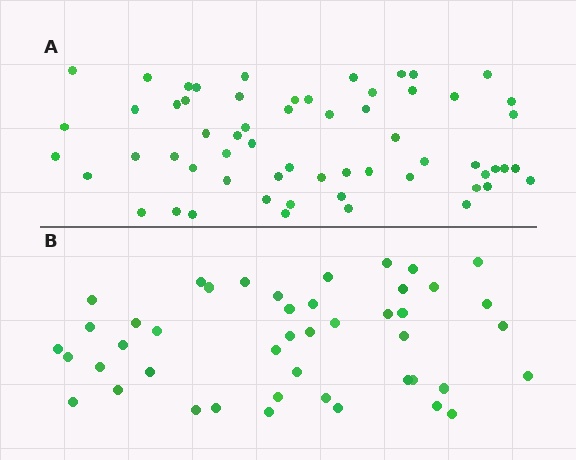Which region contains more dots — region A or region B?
Region A (the top region) has more dots.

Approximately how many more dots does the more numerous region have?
Region A has approximately 15 more dots than region B.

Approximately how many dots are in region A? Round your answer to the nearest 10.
About 60 dots.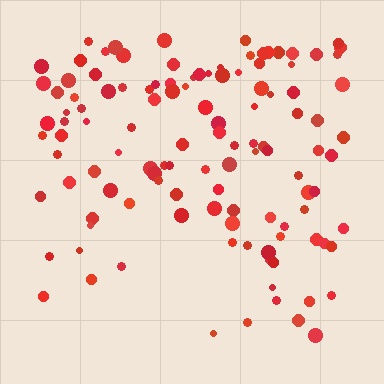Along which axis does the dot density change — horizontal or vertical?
Vertical.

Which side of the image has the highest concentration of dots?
The top.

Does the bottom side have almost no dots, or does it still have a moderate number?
Still a moderate number, just noticeably fewer than the top.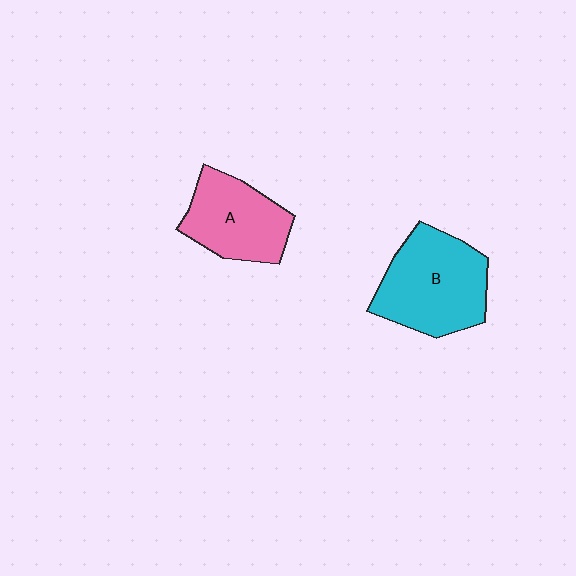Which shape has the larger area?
Shape B (cyan).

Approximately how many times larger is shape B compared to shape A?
Approximately 1.3 times.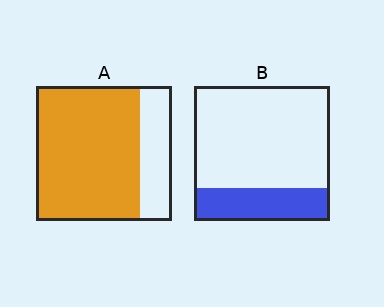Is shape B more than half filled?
No.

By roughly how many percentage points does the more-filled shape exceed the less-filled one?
By roughly 50 percentage points (A over B).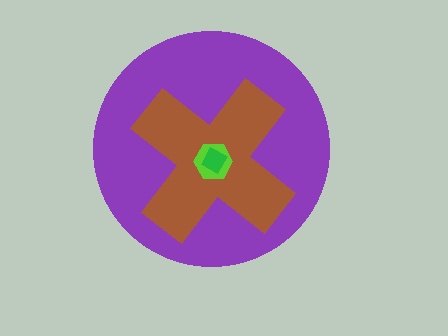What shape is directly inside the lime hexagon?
The green diamond.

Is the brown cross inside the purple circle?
Yes.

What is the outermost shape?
The purple circle.